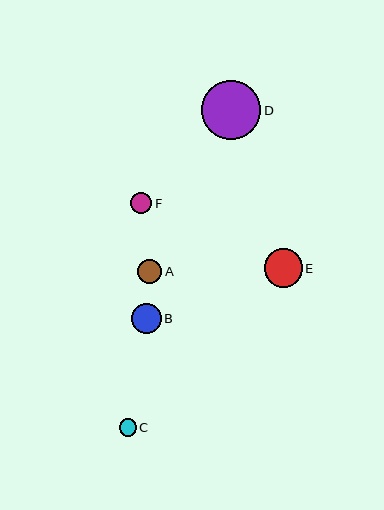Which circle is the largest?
Circle D is the largest with a size of approximately 59 pixels.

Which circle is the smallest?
Circle C is the smallest with a size of approximately 17 pixels.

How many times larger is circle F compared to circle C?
Circle F is approximately 1.2 times the size of circle C.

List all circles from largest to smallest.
From largest to smallest: D, E, B, A, F, C.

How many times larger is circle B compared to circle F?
Circle B is approximately 1.4 times the size of circle F.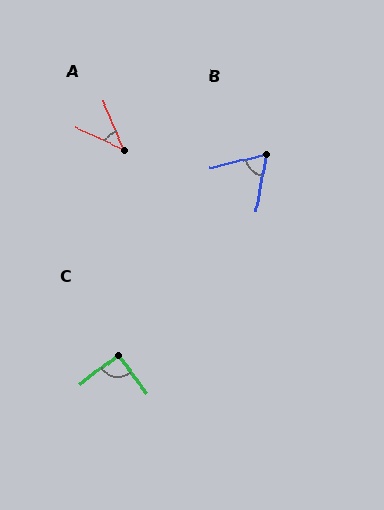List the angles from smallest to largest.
A (42°), B (67°), C (90°).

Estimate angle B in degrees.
Approximately 67 degrees.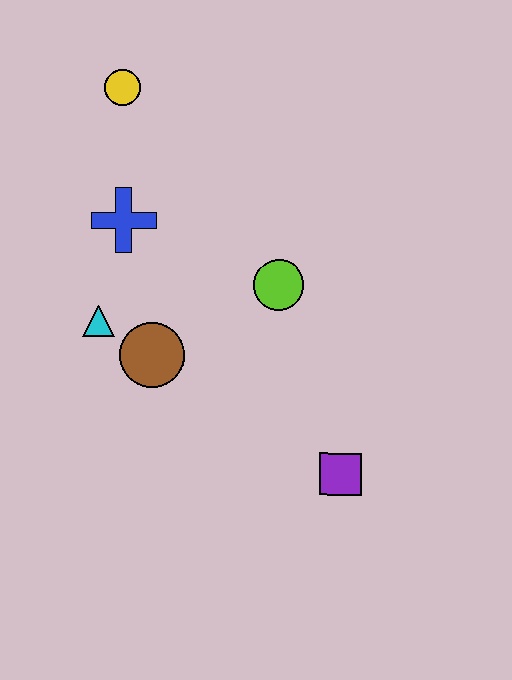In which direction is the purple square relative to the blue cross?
The purple square is below the blue cross.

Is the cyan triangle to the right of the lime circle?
No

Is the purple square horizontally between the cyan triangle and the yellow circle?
No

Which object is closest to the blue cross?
The cyan triangle is closest to the blue cross.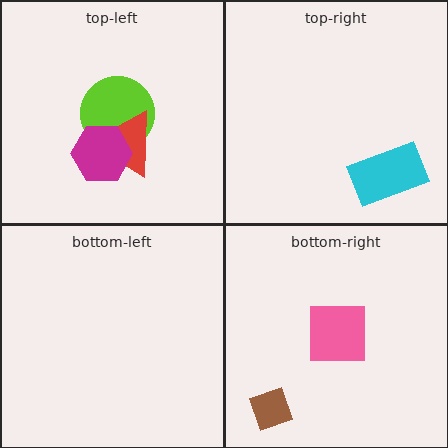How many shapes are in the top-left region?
3.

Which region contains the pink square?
The bottom-right region.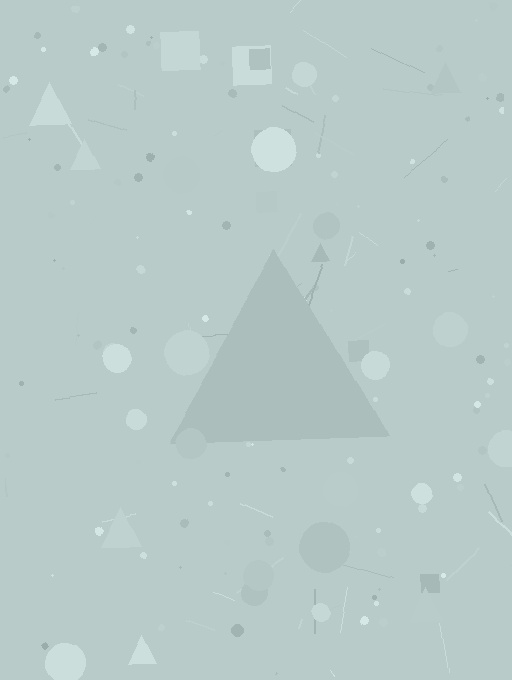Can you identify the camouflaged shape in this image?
The camouflaged shape is a triangle.